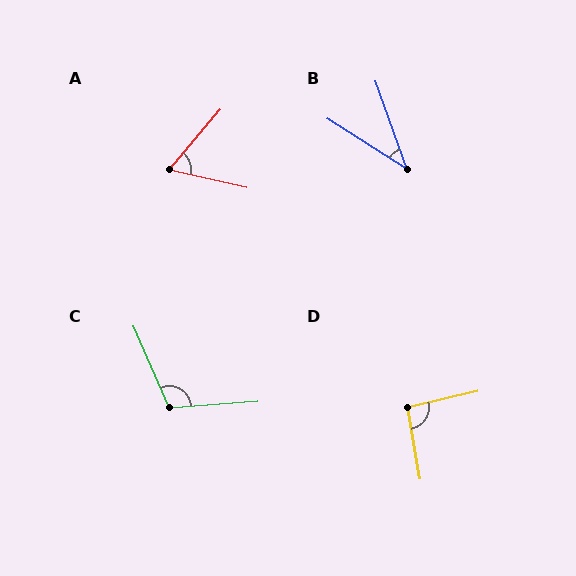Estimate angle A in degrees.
Approximately 62 degrees.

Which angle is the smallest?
B, at approximately 38 degrees.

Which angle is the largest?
C, at approximately 109 degrees.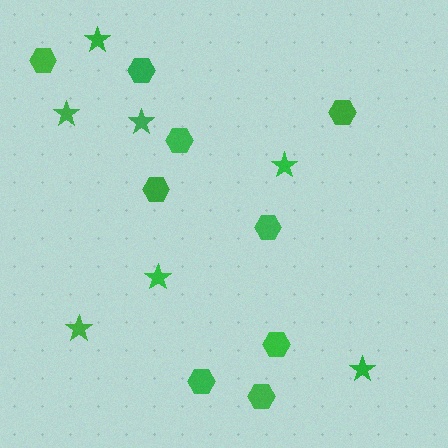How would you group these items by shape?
There are 2 groups: one group of hexagons (9) and one group of stars (7).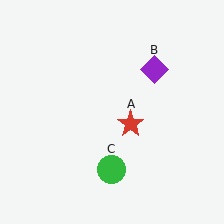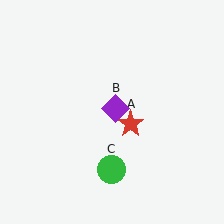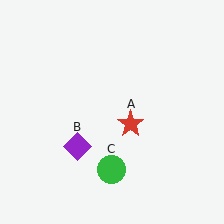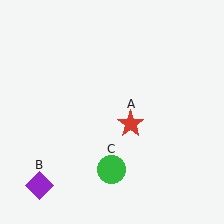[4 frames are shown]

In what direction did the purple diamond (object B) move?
The purple diamond (object B) moved down and to the left.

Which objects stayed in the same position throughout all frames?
Red star (object A) and green circle (object C) remained stationary.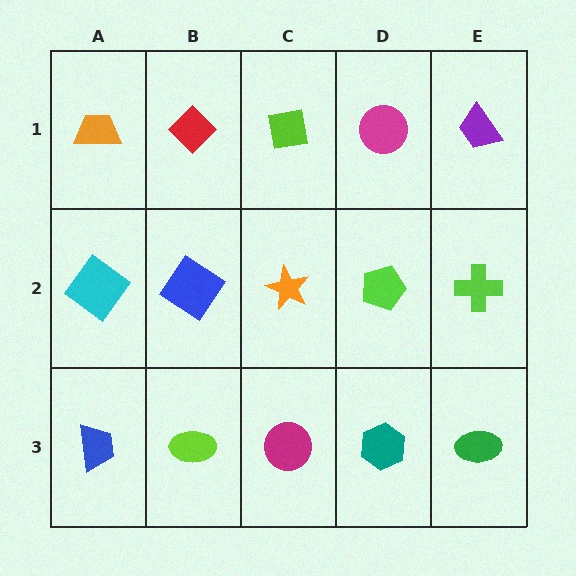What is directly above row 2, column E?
A purple trapezoid.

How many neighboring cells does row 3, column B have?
3.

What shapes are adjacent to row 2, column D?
A magenta circle (row 1, column D), a teal hexagon (row 3, column D), an orange star (row 2, column C), a lime cross (row 2, column E).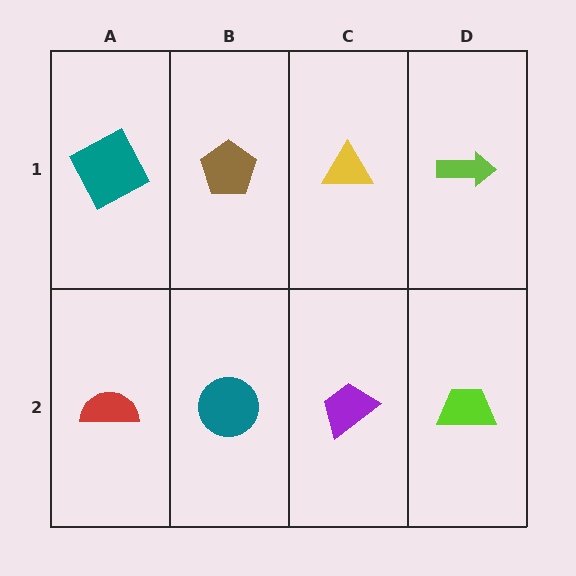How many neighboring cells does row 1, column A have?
2.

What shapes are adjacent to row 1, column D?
A lime trapezoid (row 2, column D), a yellow triangle (row 1, column C).